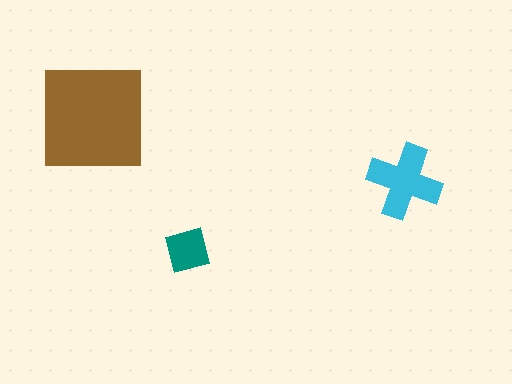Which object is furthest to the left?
The brown square is leftmost.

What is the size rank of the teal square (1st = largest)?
3rd.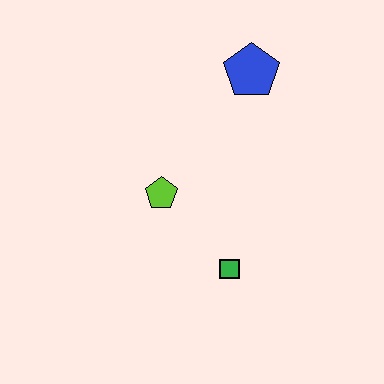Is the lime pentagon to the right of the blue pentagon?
No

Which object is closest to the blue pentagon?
The lime pentagon is closest to the blue pentagon.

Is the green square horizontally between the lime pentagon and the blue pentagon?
Yes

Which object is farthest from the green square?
The blue pentagon is farthest from the green square.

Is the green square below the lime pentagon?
Yes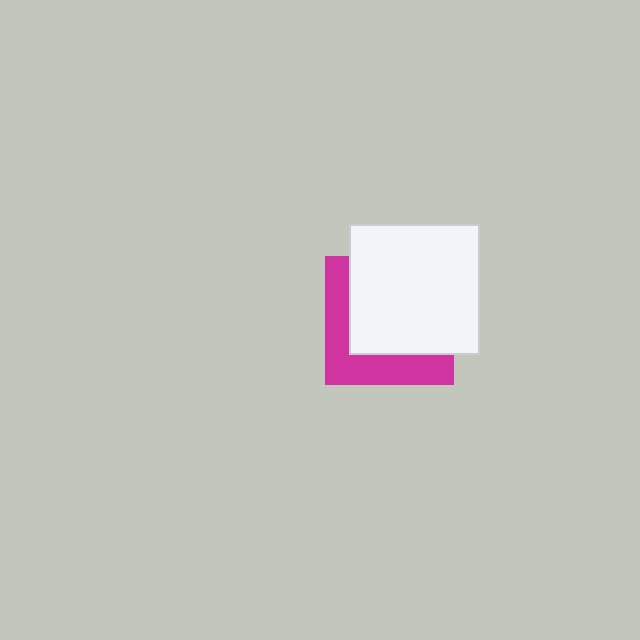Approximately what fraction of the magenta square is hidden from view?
Roughly 62% of the magenta square is hidden behind the white square.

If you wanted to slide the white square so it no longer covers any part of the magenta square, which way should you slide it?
Slide it toward the upper-right — that is the most direct way to separate the two shapes.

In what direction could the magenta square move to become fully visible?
The magenta square could move toward the lower-left. That would shift it out from behind the white square entirely.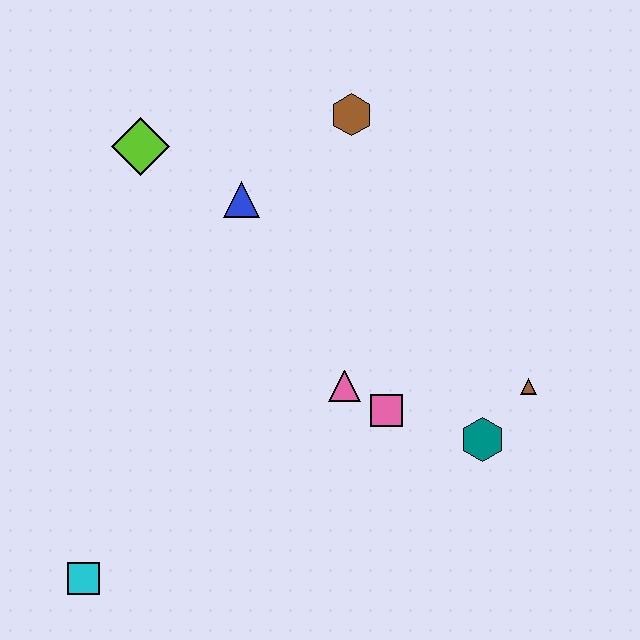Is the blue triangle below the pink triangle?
No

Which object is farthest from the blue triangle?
The cyan square is farthest from the blue triangle.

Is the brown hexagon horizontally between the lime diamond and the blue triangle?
No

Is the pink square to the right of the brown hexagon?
Yes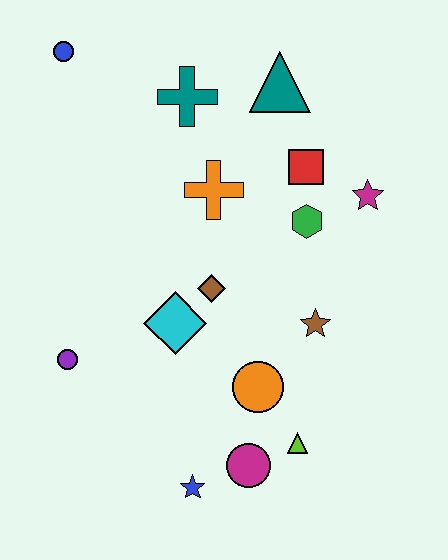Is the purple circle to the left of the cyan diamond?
Yes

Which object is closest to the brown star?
The orange circle is closest to the brown star.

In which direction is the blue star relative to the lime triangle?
The blue star is to the left of the lime triangle.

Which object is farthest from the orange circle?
The blue circle is farthest from the orange circle.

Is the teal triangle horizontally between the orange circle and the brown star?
Yes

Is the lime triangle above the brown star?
No